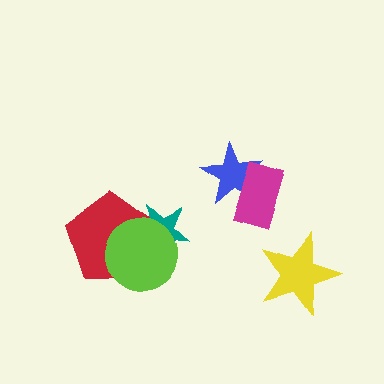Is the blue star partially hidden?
Yes, it is partially covered by another shape.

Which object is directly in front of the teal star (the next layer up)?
The red pentagon is directly in front of the teal star.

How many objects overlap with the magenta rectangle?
1 object overlaps with the magenta rectangle.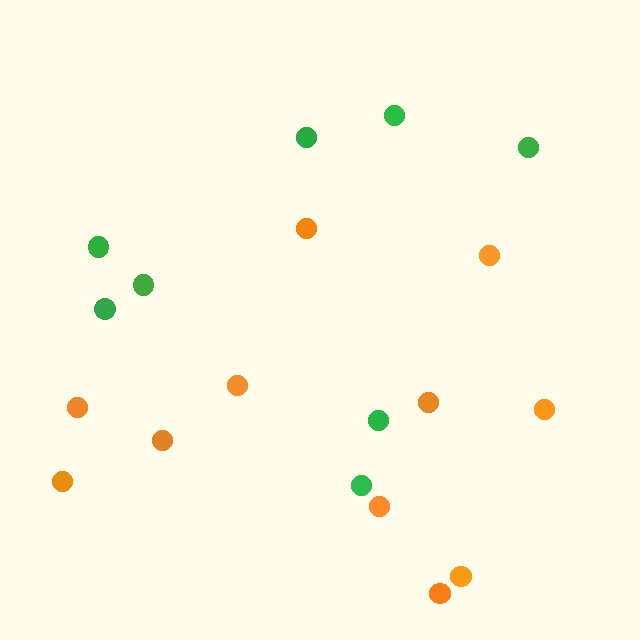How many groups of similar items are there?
There are 2 groups: one group of orange circles (11) and one group of green circles (8).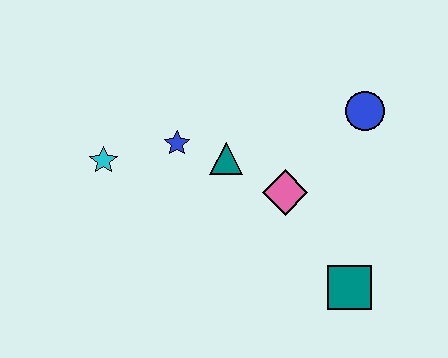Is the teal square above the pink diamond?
No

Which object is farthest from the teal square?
The cyan star is farthest from the teal square.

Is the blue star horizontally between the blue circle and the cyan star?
Yes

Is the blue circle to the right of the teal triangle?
Yes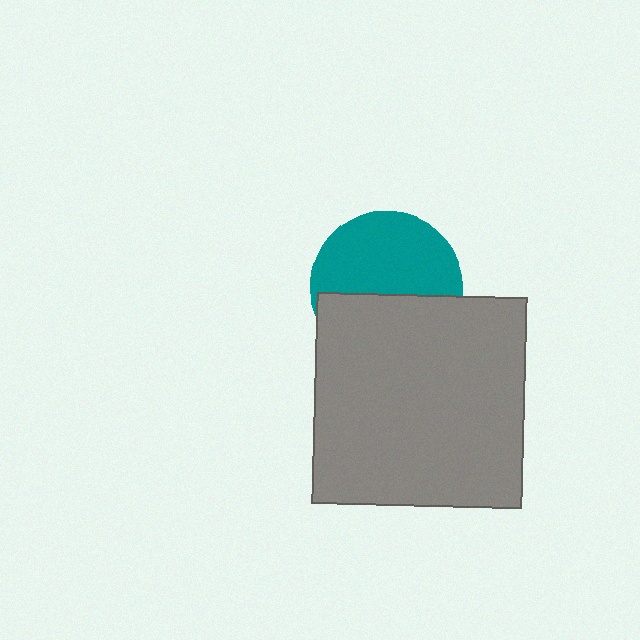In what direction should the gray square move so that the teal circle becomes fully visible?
The gray square should move down. That is the shortest direction to clear the overlap and leave the teal circle fully visible.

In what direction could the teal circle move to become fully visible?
The teal circle could move up. That would shift it out from behind the gray square entirely.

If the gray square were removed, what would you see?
You would see the complete teal circle.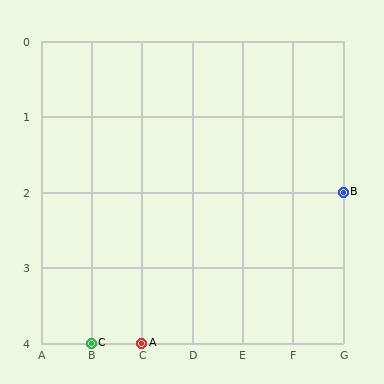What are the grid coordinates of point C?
Point C is at grid coordinates (B, 4).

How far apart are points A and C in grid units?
Points A and C are 1 column apart.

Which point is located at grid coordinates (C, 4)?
Point A is at (C, 4).